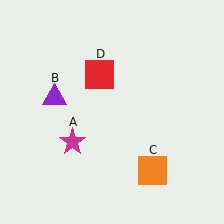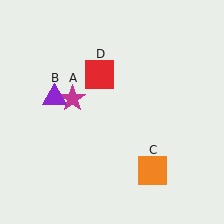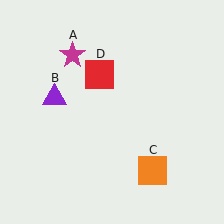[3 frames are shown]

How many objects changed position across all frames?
1 object changed position: magenta star (object A).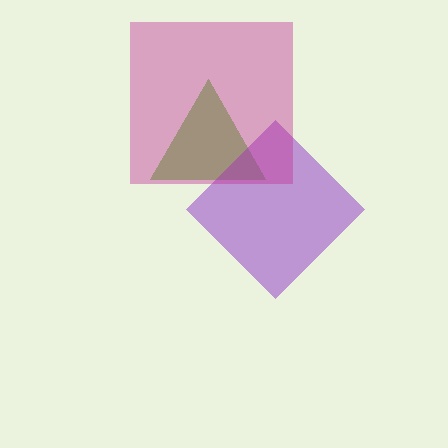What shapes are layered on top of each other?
The layered shapes are: a lime triangle, a purple diamond, a magenta square.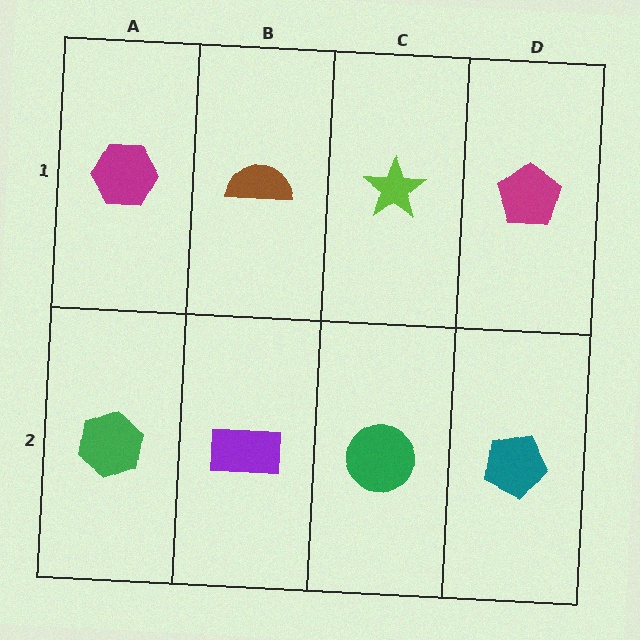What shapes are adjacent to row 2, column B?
A brown semicircle (row 1, column B), a green hexagon (row 2, column A), a green circle (row 2, column C).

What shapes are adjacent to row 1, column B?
A purple rectangle (row 2, column B), a magenta hexagon (row 1, column A), a lime star (row 1, column C).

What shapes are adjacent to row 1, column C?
A green circle (row 2, column C), a brown semicircle (row 1, column B), a magenta pentagon (row 1, column D).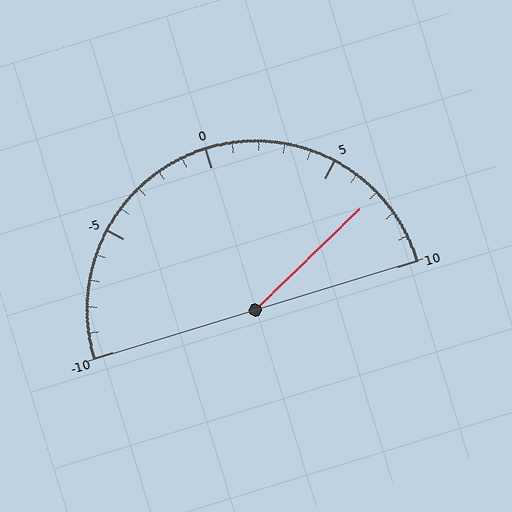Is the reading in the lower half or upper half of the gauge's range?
The reading is in the upper half of the range (-10 to 10).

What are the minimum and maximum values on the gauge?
The gauge ranges from -10 to 10.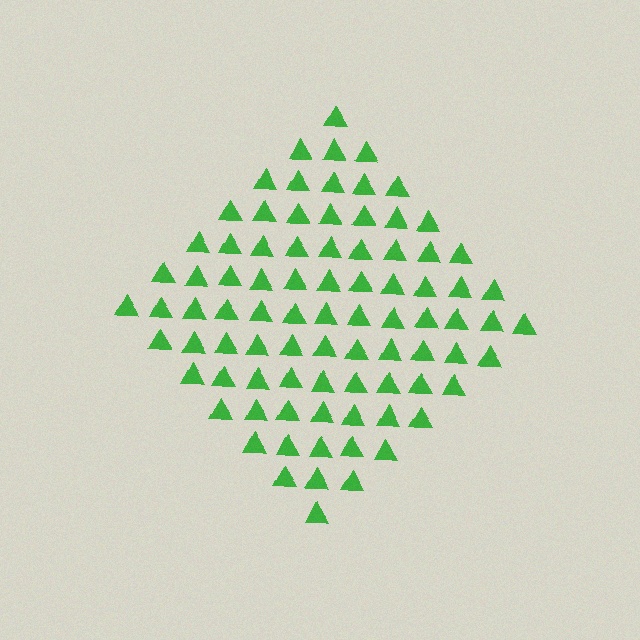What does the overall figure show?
The overall figure shows a diamond.